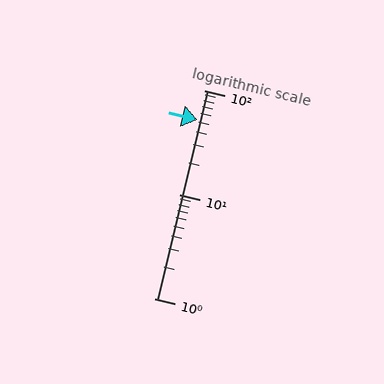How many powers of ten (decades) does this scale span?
The scale spans 2 decades, from 1 to 100.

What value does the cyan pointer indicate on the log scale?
The pointer indicates approximately 52.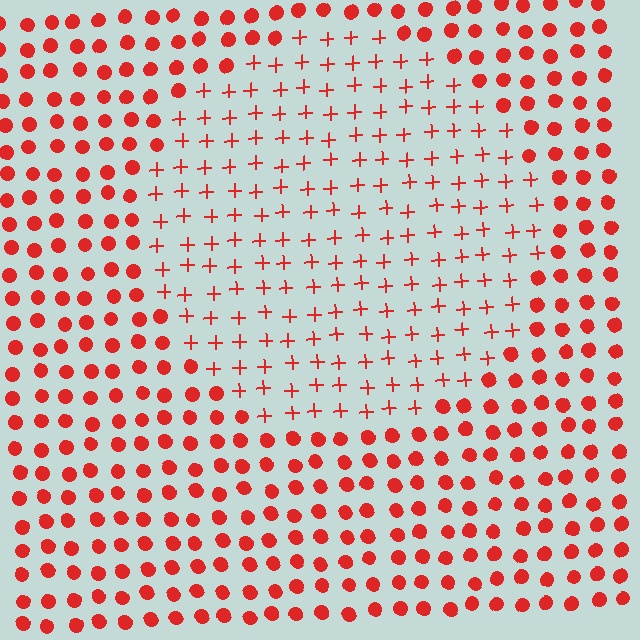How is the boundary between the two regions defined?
The boundary is defined by a change in element shape: plus signs inside vs. circles outside. All elements share the same color and spacing.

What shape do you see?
I see a circle.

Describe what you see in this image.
The image is filled with small red elements arranged in a uniform grid. A circle-shaped region contains plus signs, while the surrounding area contains circles. The boundary is defined purely by the change in element shape.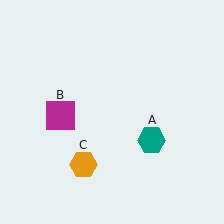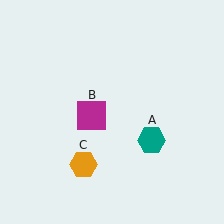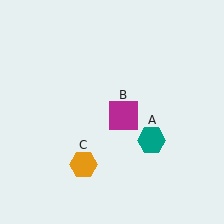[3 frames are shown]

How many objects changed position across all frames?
1 object changed position: magenta square (object B).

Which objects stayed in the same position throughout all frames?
Teal hexagon (object A) and orange hexagon (object C) remained stationary.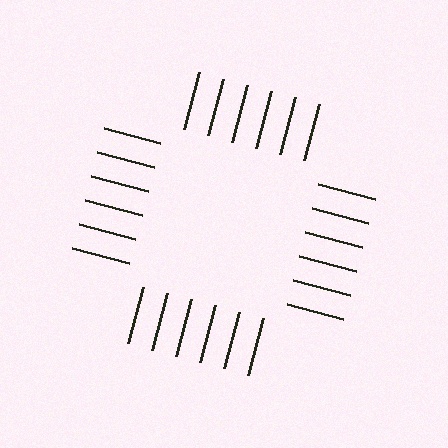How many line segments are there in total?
24 — 6 along each of the 4 edges.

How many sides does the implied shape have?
4 sides — the line-ends trace a square.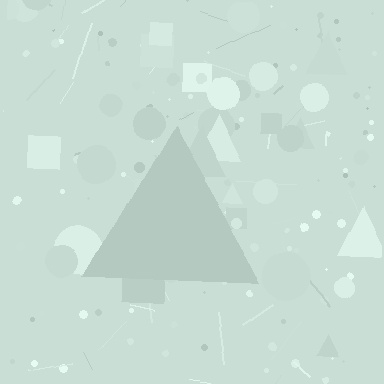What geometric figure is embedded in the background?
A triangle is embedded in the background.